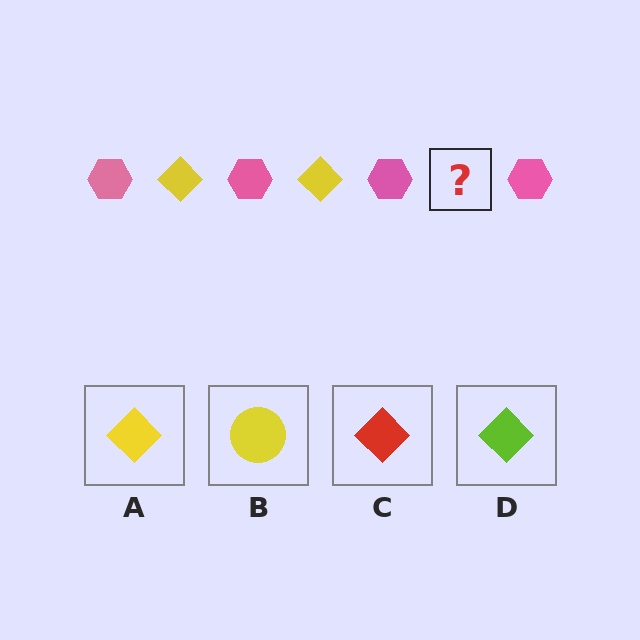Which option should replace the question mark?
Option A.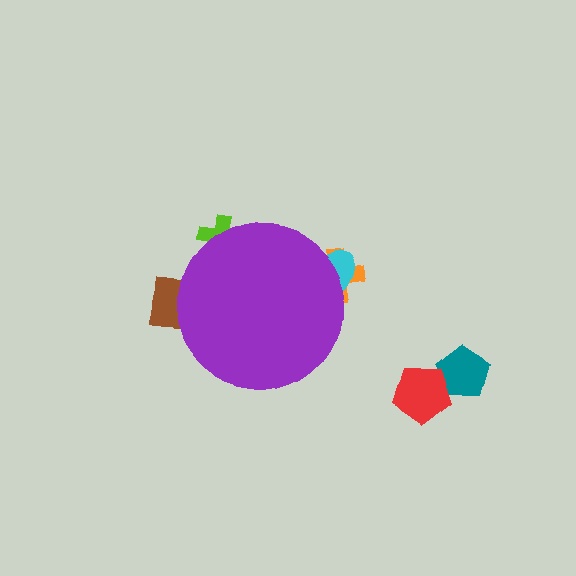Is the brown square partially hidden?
Yes, the brown square is partially hidden behind the purple circle.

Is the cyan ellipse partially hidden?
Yes, the cyan ellipse is partially hidden behind the purple circle.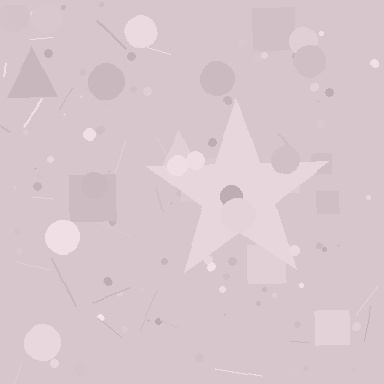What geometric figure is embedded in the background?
A star is embedded in the background.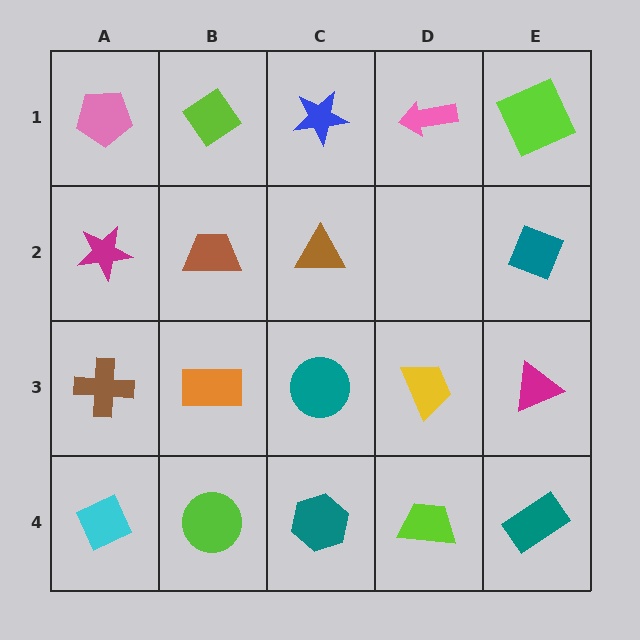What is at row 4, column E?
A teal rectangle.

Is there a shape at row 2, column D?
No, that cell is empty.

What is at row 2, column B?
A brown trapezoid.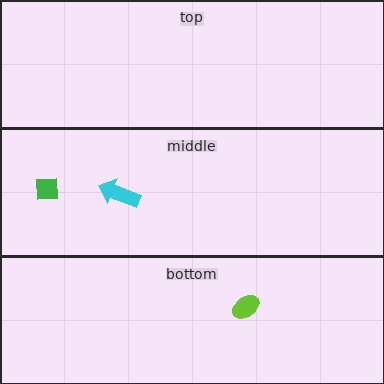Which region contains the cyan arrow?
The middle region.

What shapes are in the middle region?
The cyan arrow, the green square.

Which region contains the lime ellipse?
The bottom region.